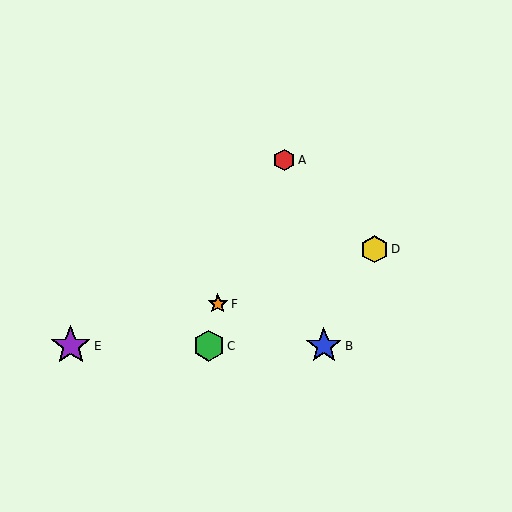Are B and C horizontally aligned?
Yes, both are at y≈346.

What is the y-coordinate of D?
Object D is at y≈249.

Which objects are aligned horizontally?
Objects B, C, E are aligned horizontally.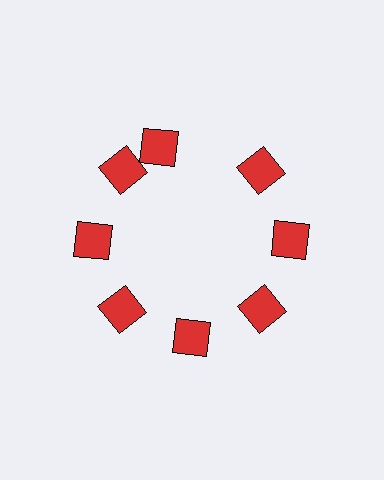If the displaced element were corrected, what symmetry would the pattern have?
It would have 8-fold rotational symmetry — the pattern would map onto itself every 45 degrees.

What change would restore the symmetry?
The symmetry would be restored by rotating it back into even spacing with its neighbors so that all 8 diamonds sit at equal angles and equal distance from the center.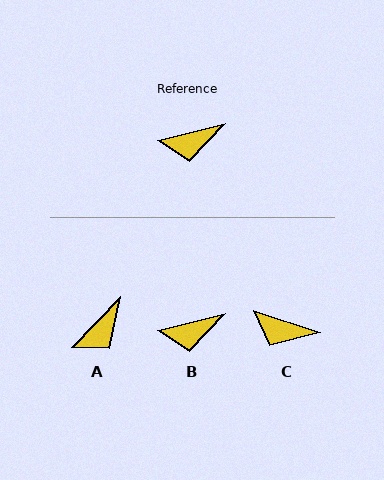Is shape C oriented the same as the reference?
No, it is off by about 32 degrees.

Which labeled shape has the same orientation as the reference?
B.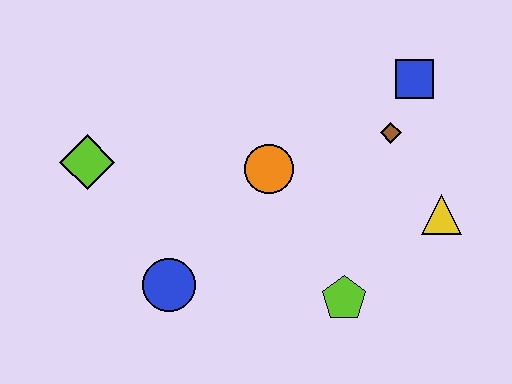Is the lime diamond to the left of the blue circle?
Yes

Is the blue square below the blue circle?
No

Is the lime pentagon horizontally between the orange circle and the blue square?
Yes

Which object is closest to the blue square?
The brown diamond is closest to the blue square.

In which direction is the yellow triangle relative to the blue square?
The yellow triangle is below the blue square.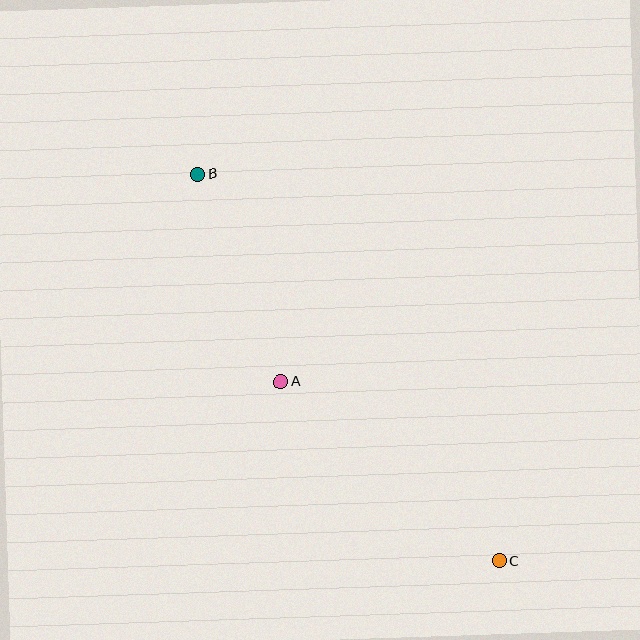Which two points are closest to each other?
Points A and B are closest to each other.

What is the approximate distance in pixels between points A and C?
The distance between A and C is approximately 283 pixels.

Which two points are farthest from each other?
Points B and C are farthest from each other.